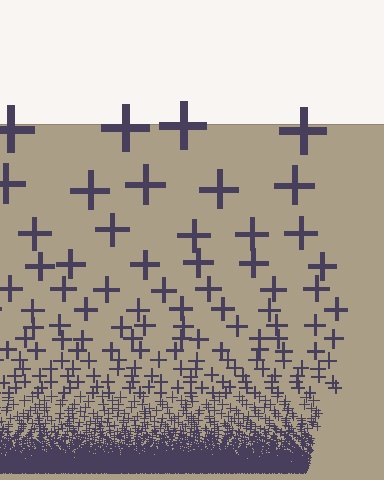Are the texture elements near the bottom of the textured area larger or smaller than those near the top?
Smaller. The gradient is inverted — elements near the bottom are smaller and denser.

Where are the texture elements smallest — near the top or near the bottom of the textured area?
Near the bottom.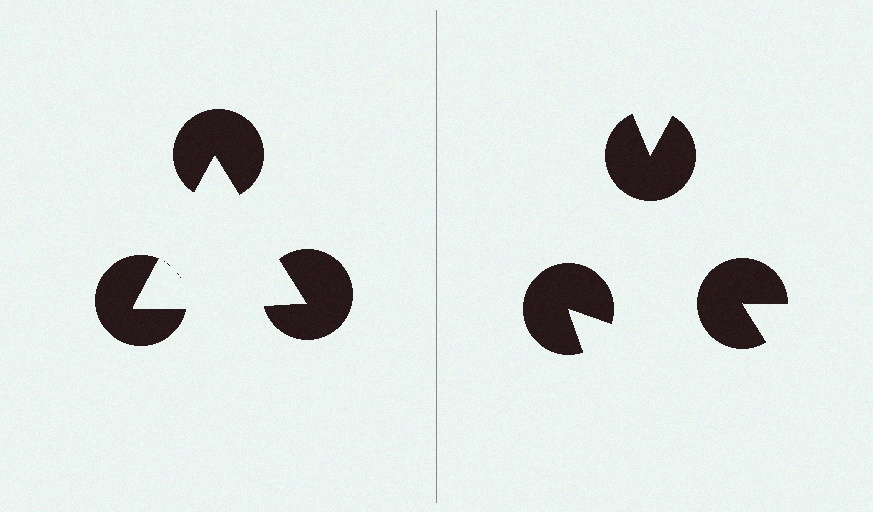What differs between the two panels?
The pac-man discs are positioned identically on both sides; only the wedge orientations differ. On the left they align to a triangle; on the right they are misaligned.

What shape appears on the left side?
An illusory triangle.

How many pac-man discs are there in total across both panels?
6 — 3 on each side.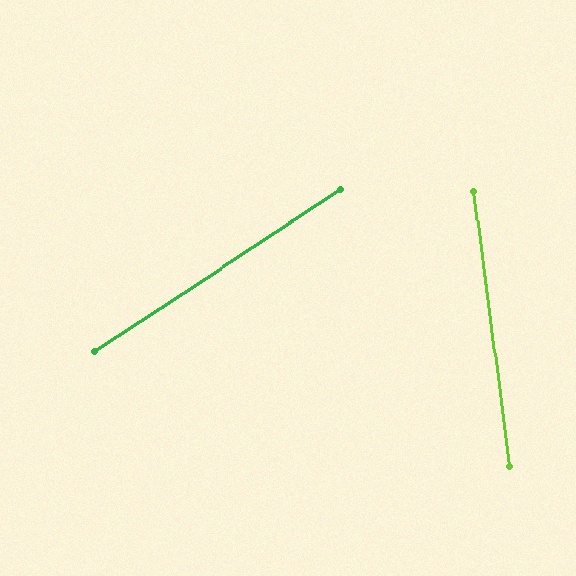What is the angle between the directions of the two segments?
Approximately 64 degrees.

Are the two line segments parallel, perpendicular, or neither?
Neither parallel nor perpendicular — they differ by about 64°.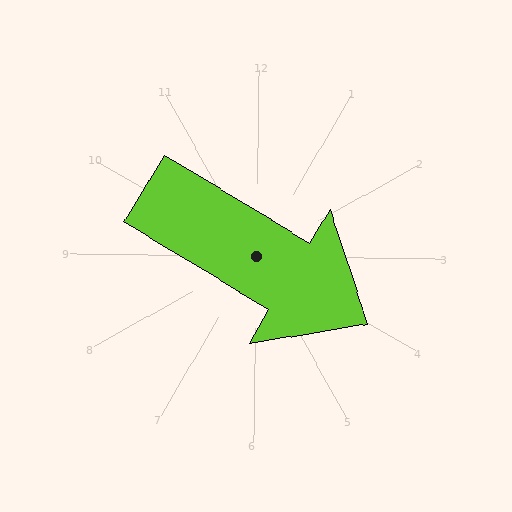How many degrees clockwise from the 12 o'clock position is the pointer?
Approximately 120 degrees.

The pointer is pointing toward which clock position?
Roughly 4 o'clock.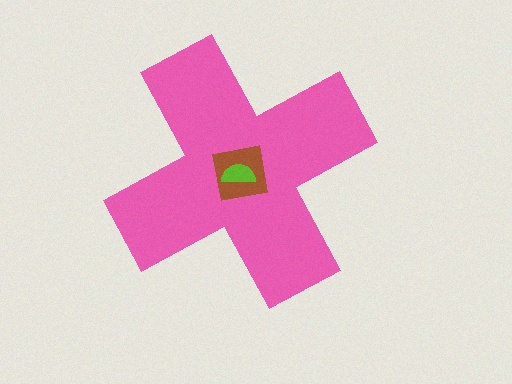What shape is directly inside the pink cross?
The brown square.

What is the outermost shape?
The pink cross.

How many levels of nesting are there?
3.